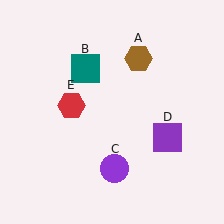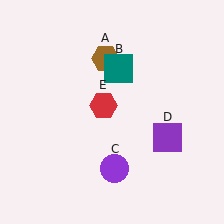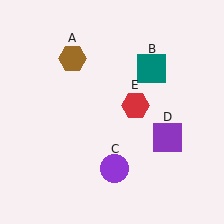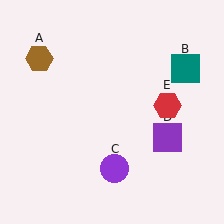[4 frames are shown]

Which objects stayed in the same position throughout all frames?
Purple circle (object C) and purple square (object D) remained stationary.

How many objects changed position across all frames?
3 objects changed position: brown hexagon (object A), teal square (object B), red hexagon (object E).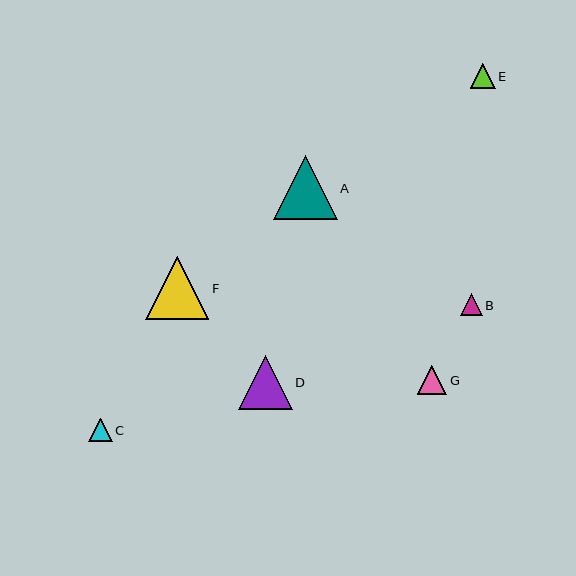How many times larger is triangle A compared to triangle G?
Triangle A is approximately 2.2 times the size of triangle G.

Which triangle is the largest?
Triangle A is the largest with a size of approximately 64 pixels.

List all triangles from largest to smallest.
From largest to smallest: A, F, D, G, E, C, B.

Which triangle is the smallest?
Triangle B is the smallest with a size of approximately 22 pixels.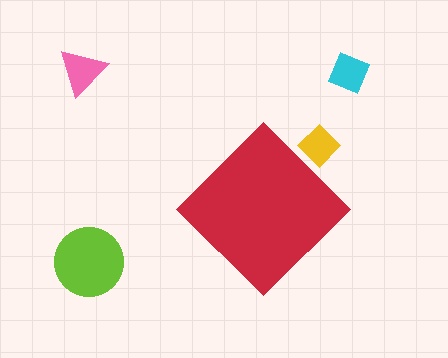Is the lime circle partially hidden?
No, the lime circle is fully visible.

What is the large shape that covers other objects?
A red diamond.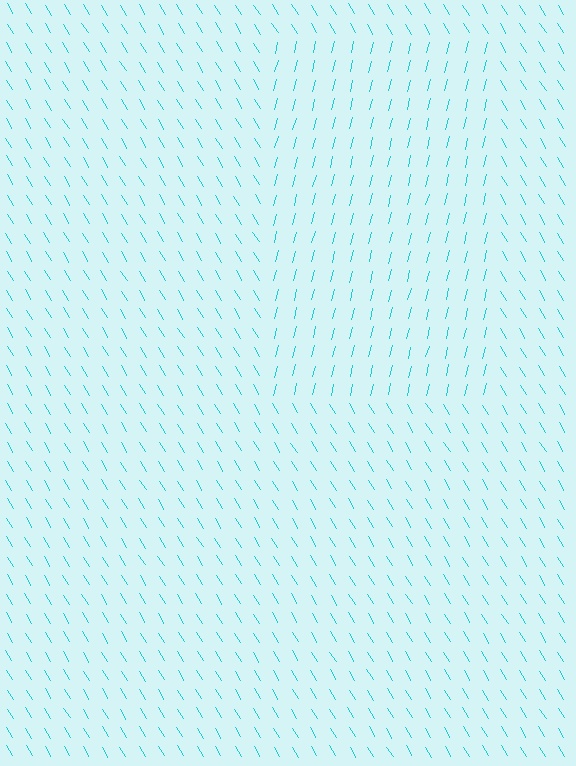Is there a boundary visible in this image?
Yes, there is a texture boundary formed by a change in line orientation.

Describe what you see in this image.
The image is filled with small cyan line segments. A rectangle region in the image has lines oriented differently from the surrounding lines, creating a visible texture boundary.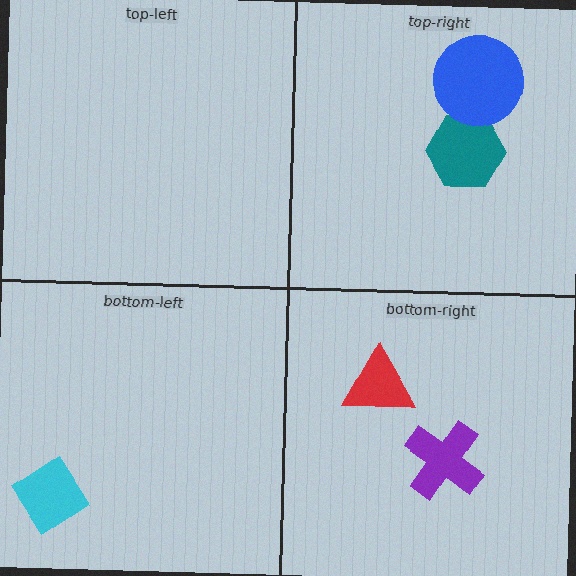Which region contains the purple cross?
The bottom-right region.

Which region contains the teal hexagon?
The top-right region.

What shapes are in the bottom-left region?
The cyan diamond.